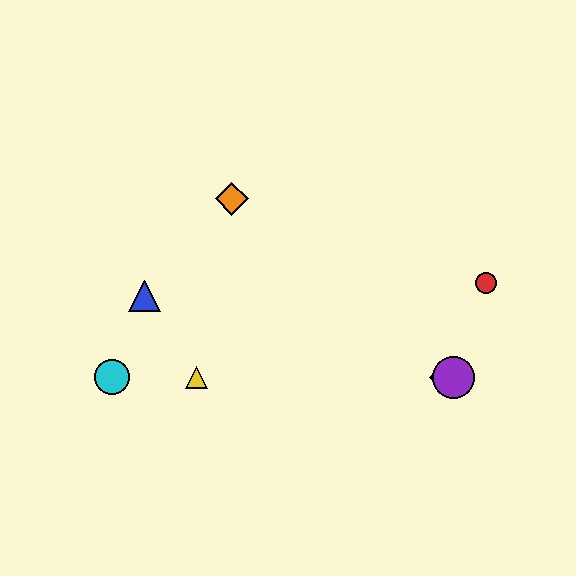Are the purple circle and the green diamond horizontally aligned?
Yes, both are at y≈377.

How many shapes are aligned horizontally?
4 shapes (the green diamond, the yellow triangle, the purple circle, the cyan circle) are aligned horizontally.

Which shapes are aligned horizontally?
The green diamond, the yellow triangle, the purple circle, the cyan circle are aligned horizontally.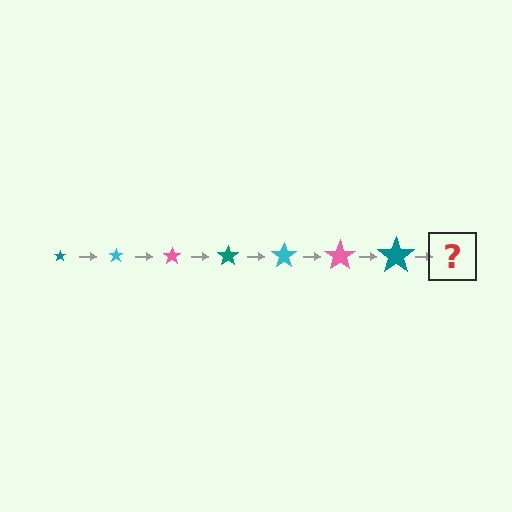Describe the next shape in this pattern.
It should be a cyan star, larger than the previous one.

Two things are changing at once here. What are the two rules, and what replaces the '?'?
The two rules are that the star grows larger each step and the color cycles through teal, cyan, and pink. The '?' should be a cyan star, larger than the previous one.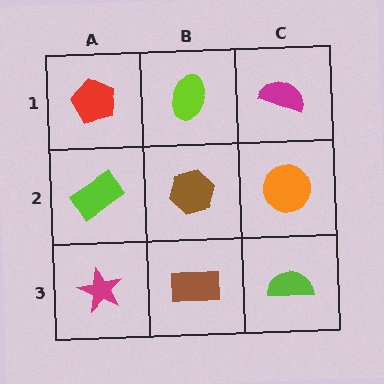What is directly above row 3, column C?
An orange circle.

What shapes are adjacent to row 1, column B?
A brown hexagon (row 2, column B), a red pentagon (row 1, column A), a magenta semicircle (row 1, column C).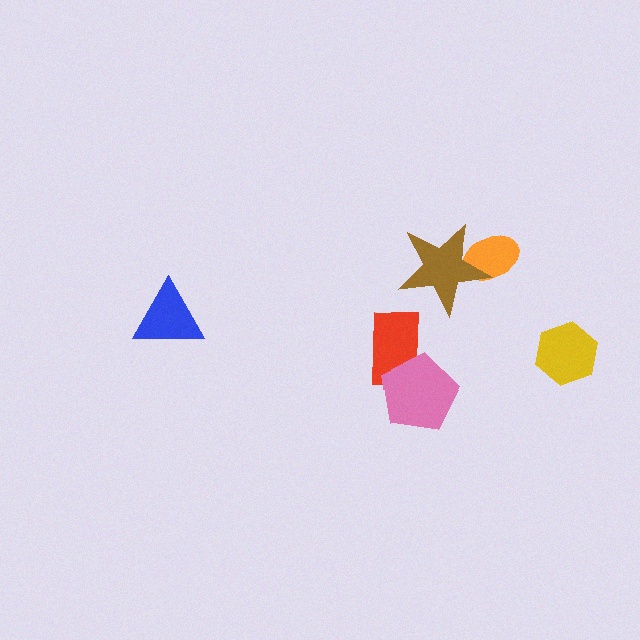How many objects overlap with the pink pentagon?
1 object overlaps with the pink pentagon.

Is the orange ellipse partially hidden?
Yes, it is partially covered by another shape.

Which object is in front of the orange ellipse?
The brown star is in front of the orange ellipse.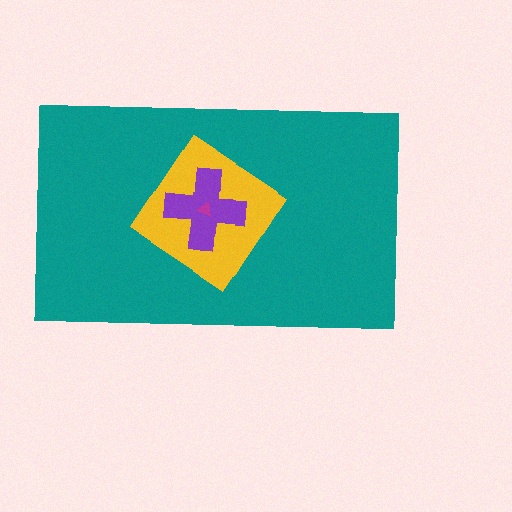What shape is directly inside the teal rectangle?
The yellow diamond.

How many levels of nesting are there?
4.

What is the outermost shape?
The teal rectangle.